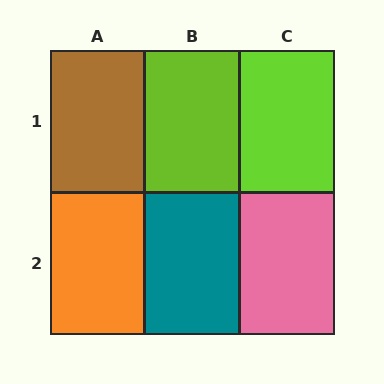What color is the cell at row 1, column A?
Brown.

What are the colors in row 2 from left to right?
Orange, teal, pink.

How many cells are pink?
1 cell is pink.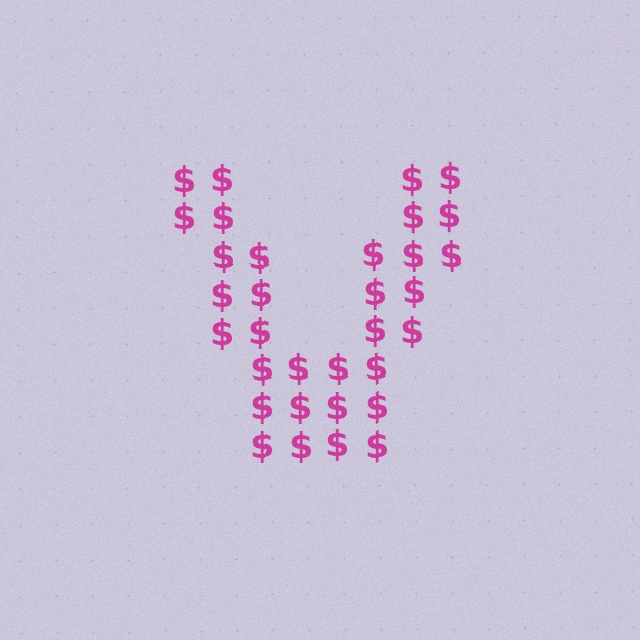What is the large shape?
The large shape is the letter V.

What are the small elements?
The small elements are dollar signs.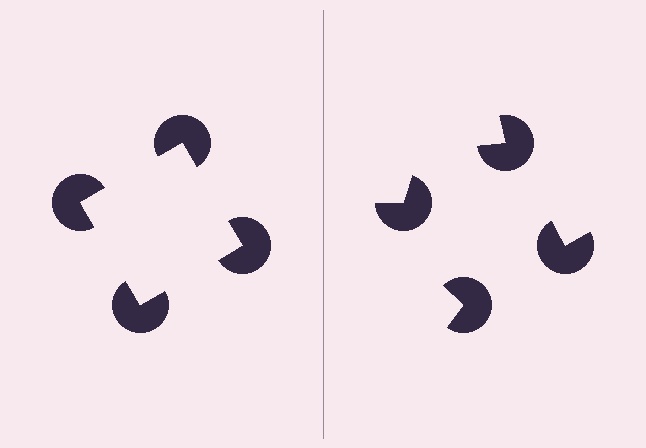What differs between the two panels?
The pac-man discs are positioned identically on both sides; only the wedge orientations differ. On the left they align to a square; on the right they are misaligned.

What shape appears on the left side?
An illusory square.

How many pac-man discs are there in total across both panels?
8 — 4 on each side.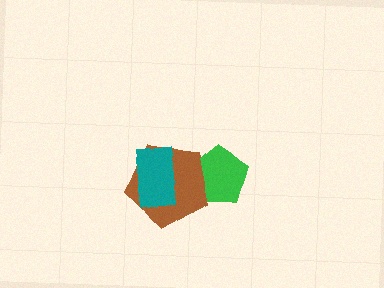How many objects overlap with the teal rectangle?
1 object overlaps with the teal rectangle.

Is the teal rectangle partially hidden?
No, no other shape covers it.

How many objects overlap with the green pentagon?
1 object overlaps with the green pentagon.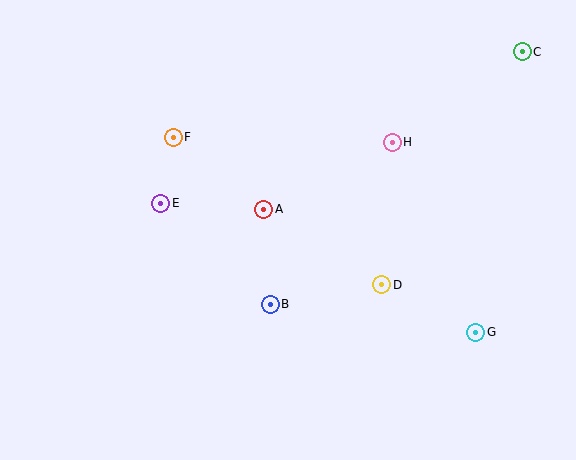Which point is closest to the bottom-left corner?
Point E is closest to the bottom-left corner.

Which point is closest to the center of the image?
Point A at (264, 209) is closest to the center.